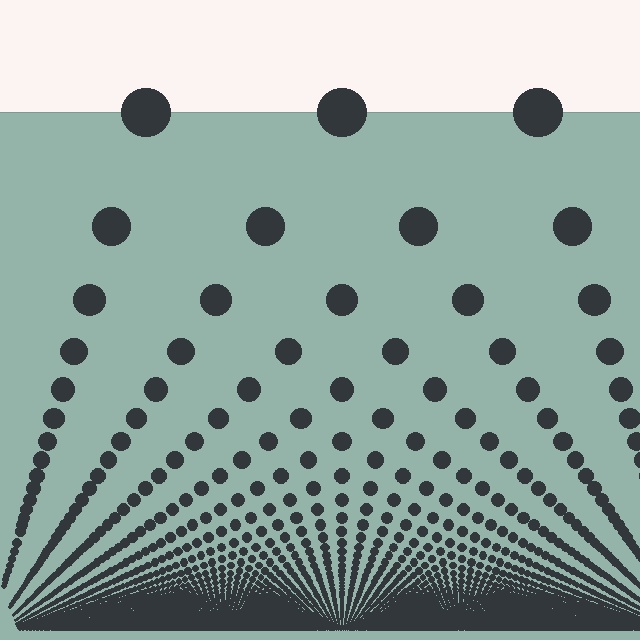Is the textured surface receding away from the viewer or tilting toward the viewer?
The surface appears to tilt toward the viewer. Texture elements get larger and sparser toward the top.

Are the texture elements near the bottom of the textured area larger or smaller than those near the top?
Smaller. The gradient is inverted — elements near the bottom are smaller and denser.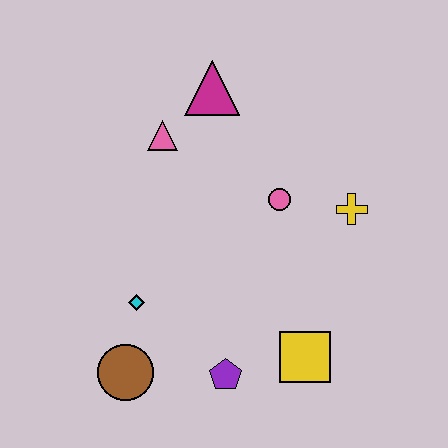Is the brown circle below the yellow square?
Yes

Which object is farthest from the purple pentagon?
The magenta triangle is farthest from the purple pentagon.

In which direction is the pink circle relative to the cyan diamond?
The pink circle is to the right of the cyan diamond.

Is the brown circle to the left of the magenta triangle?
Yes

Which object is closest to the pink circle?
The yellow cross is closest to the pink circle.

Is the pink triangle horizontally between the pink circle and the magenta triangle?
No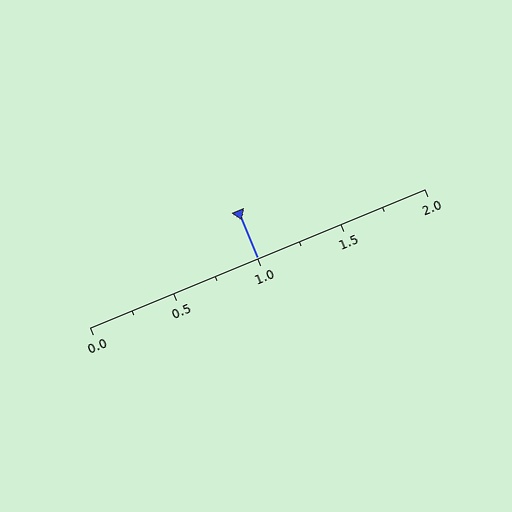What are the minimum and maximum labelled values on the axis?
The axis runs from 0.0 to 2.0.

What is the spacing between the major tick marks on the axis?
The major ticks are spaced 0.5 apart.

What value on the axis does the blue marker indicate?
The marker indicates approximately 1.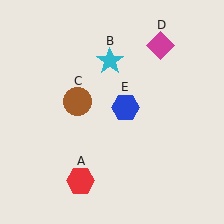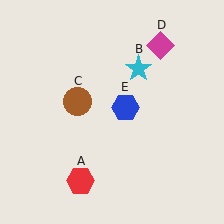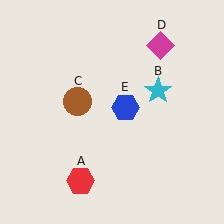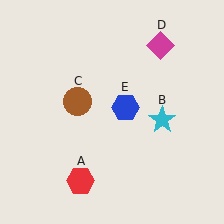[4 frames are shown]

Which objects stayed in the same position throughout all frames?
Red hexagon (object A) and brown circle (object C) and magenta diamond (object D) and blue hexagon (object E) remained stationary.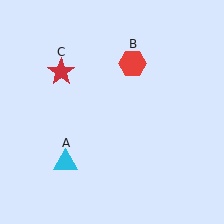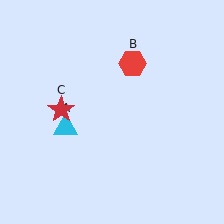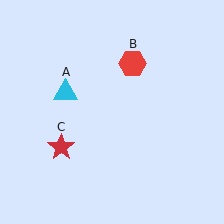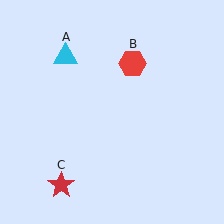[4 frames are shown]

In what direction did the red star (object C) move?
The red star (object C) moved down.